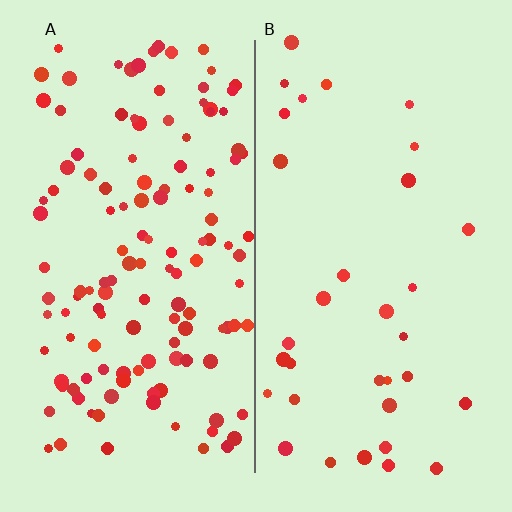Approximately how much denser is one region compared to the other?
Approximately 3.9× — region A over region B.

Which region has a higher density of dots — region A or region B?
A (the left).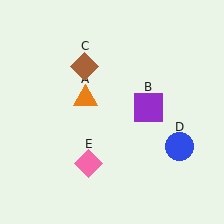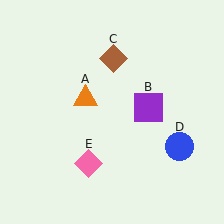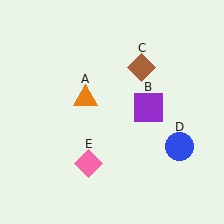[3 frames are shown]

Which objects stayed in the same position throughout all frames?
Orange triangle (object A) and purple square (object B) and blue circle (object D) and pink diamond (object E) remained stationary.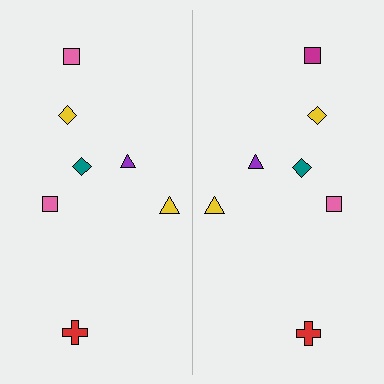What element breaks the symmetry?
The magenta square on the right side breaks the symmetry — its mirror counterpart is pink.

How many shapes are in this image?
There are 14 shapes in this image.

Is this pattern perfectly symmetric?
No, the pattern is not perfectly symmetric. The magenta square on the right side breaks the symmetry — its mirror counterpart is pink.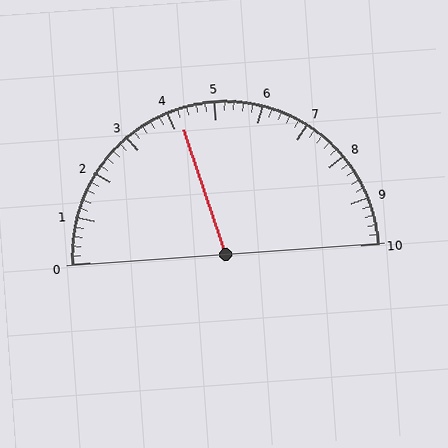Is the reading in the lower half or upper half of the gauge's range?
The reading is in the lower half of the range (0 to 10).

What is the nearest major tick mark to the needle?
The nearest major tick mark is 4.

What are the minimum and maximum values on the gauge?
The gauge ranges from 0 to 10.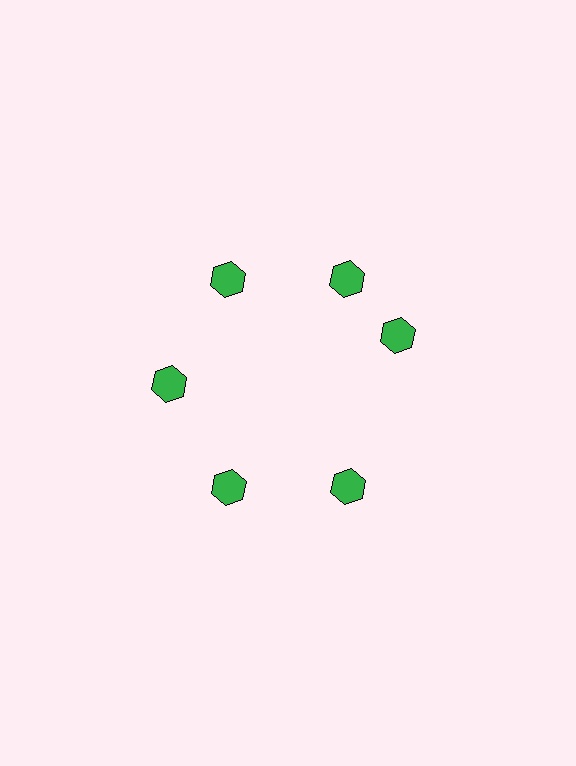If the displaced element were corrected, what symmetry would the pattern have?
It would have 6-fold rotational symmetry — the pattern would map onto itself every 60 degrees.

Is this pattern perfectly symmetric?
No. The 6 green hexagons are arranged in a ring, but one element near the 3 o'clock position is rotated out of alignment along the ring, breaking the 6-fold rotational symmetry.